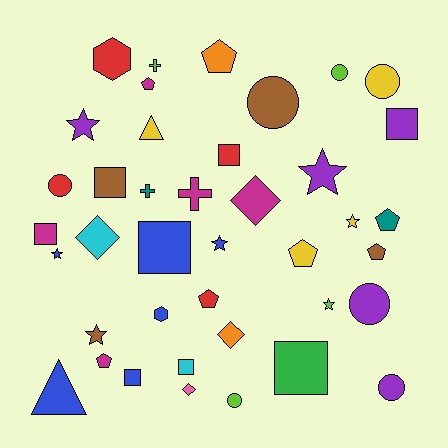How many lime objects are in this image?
There are 4 lime objects.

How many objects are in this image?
There are 40 objects.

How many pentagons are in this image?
There are 7 pentagons.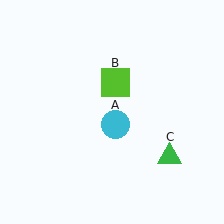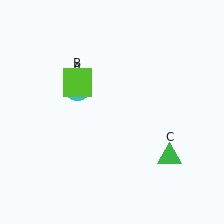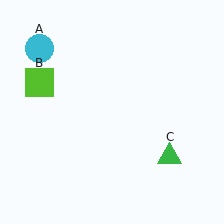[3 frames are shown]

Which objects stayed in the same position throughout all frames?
Green triangle (object C) remained stationary.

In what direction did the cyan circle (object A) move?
The cyan circle (object A) moved up and to the left.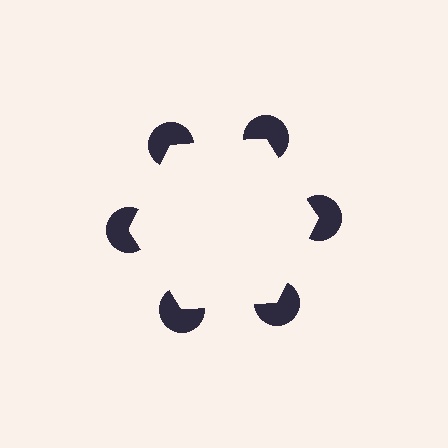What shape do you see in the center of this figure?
An illusory hexagon — its edges are inferred from the aligned wedge cuts in the pac-man discs, not physically drawn.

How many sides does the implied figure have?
6 sides.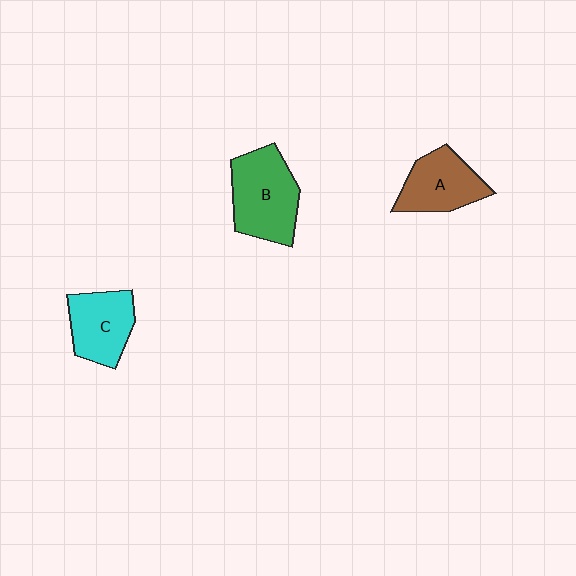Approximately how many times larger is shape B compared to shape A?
Approximately 1.3 times.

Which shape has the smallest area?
Shape A (brown).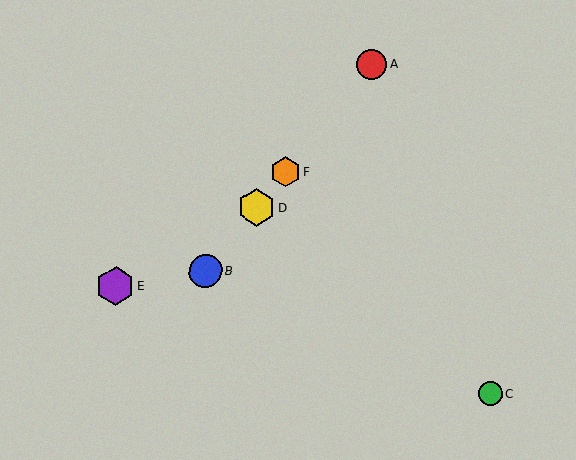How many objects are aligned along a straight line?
4 objects (A, B, D, F) are aligned along a straight line.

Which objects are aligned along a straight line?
Objects A, B, D, F are aligned along a straight line.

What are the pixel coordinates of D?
Object D is at (257, 207).